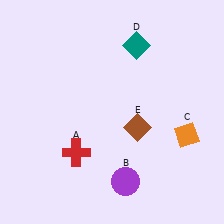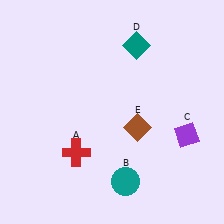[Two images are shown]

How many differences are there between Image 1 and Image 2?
There are 2 differences between the two images.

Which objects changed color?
B changed from purple to teal. C changed from orange to purple.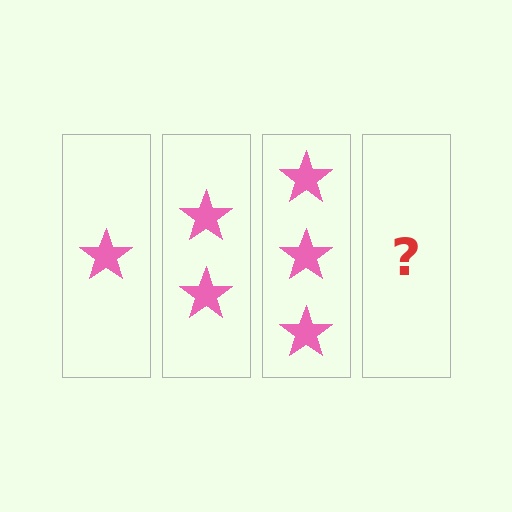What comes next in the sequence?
The next element should be 4 stars.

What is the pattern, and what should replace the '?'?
The pattern is that each step adds one more star. The '?' should be 4 stars.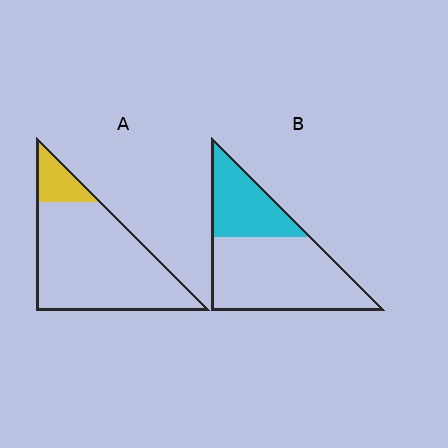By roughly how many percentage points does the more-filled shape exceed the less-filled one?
By roughly 20 percentage points (B over A).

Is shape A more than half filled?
No.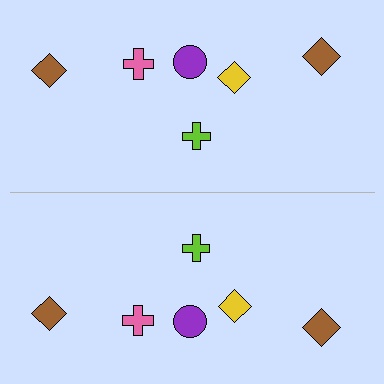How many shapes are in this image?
There are 12 shapes in this image.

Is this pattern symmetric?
Yes, this pattern has bilateral (reflection) symmetry.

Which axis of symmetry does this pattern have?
The pattern has a horizontal axis of symmetry running through the center of the image.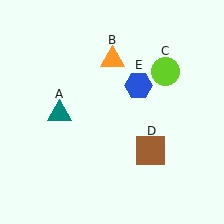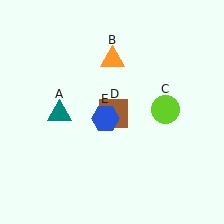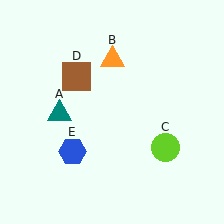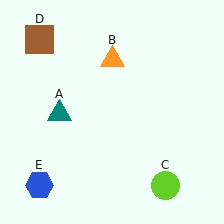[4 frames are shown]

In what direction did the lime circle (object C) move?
The lime circle (object C) moved down.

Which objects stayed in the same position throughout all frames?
Teal triangle (object A) and orange triangle (object B) remained stationary.